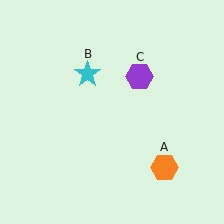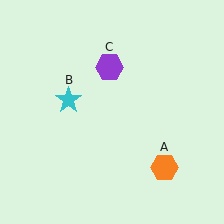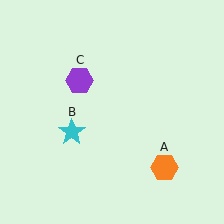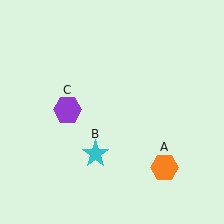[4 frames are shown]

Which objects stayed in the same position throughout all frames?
Orange hexagon (object A) remained stationary.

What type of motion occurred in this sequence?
The cyan star (object B), purple hexagon (object C) rotated counterclockwise around the center of the scene.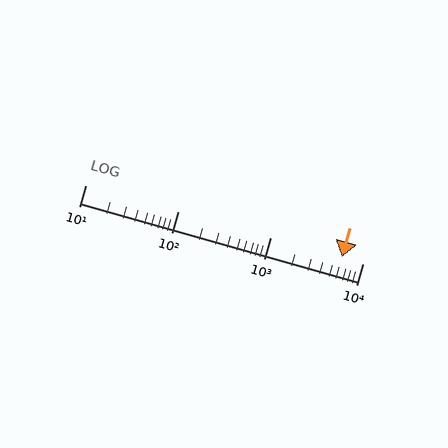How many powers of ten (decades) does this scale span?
The scale spans 3 decades, from 10 to 10000.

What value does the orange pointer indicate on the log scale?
The pointer indicates approximately 5900.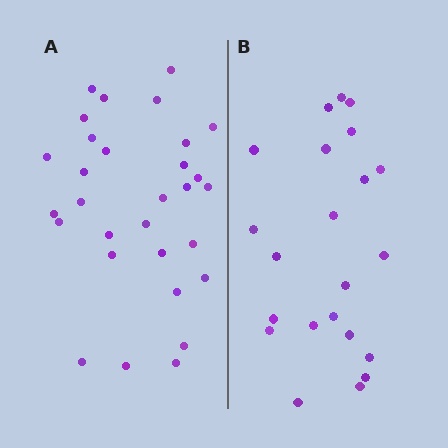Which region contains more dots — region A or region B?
Region A (the left region) has more dots.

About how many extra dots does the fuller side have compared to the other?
Region A has roughly 8 or so more dots than region B.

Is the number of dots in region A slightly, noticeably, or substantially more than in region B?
Region A has noticeably more, but not dramatically so. The ratio is roughly 1.4 to 1.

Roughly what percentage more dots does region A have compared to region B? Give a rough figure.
About 35% more.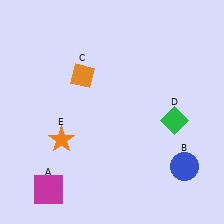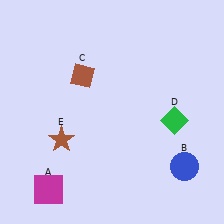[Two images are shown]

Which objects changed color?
C changed from orange to brown. E changed from orange to brown.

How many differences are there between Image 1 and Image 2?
There are 2 differences between the two images.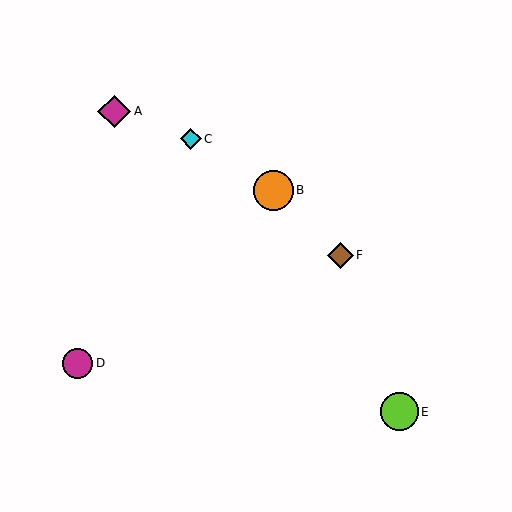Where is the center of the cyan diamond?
The center of the cyan diamond is at (191, 139).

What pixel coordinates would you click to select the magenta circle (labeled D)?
Click at (78, 363) to select the magenta circle D.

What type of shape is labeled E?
Shape E is a lime circle.